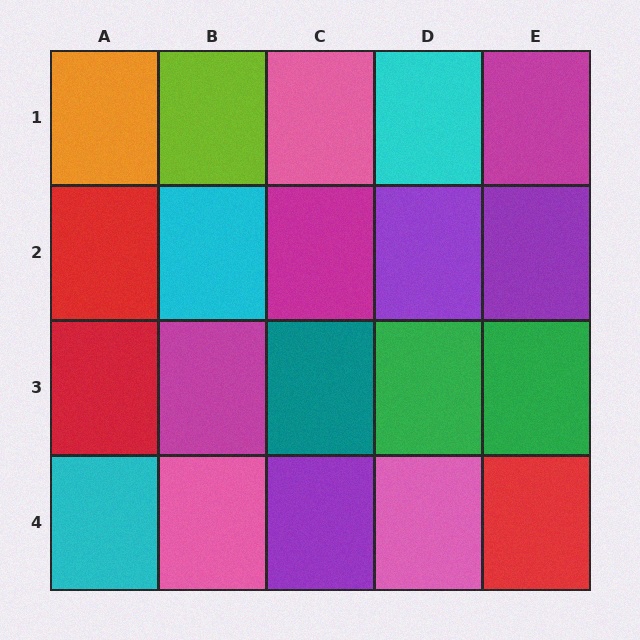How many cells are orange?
1 cell is orange.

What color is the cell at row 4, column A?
Cyan.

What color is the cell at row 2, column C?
Magenta.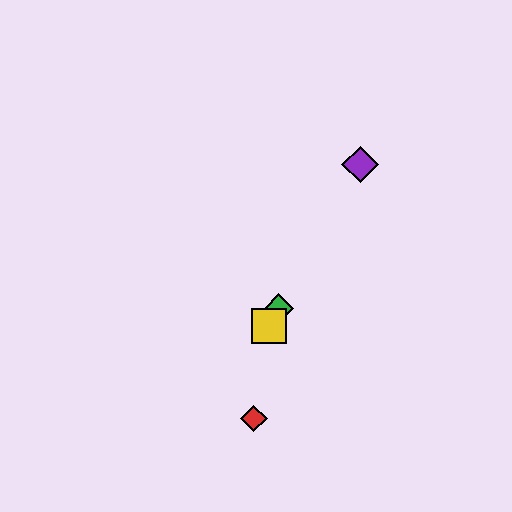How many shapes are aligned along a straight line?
4 shapes (the blue diamond, the green diamond, the yellow square, the purple diamond) are aligned along a straight line.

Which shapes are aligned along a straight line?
The blue diamond, the green diamond, the yellow square, the purple diamond are aligned along a straight line.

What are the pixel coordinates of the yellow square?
The yellow square is at (269, 326).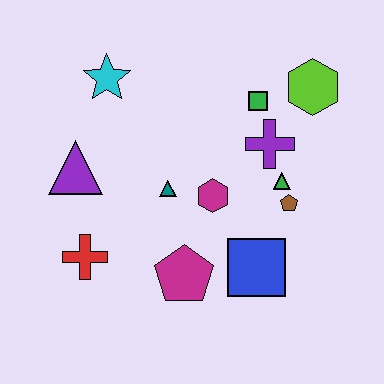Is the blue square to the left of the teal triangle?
No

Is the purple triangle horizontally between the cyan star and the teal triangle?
No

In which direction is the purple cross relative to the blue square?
The purple cross is above the blue square.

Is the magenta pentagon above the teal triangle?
No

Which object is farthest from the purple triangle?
The lime hexagon is farthest from the purple triangle.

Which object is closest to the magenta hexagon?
The teal triangle is closest to the magenta hexagon.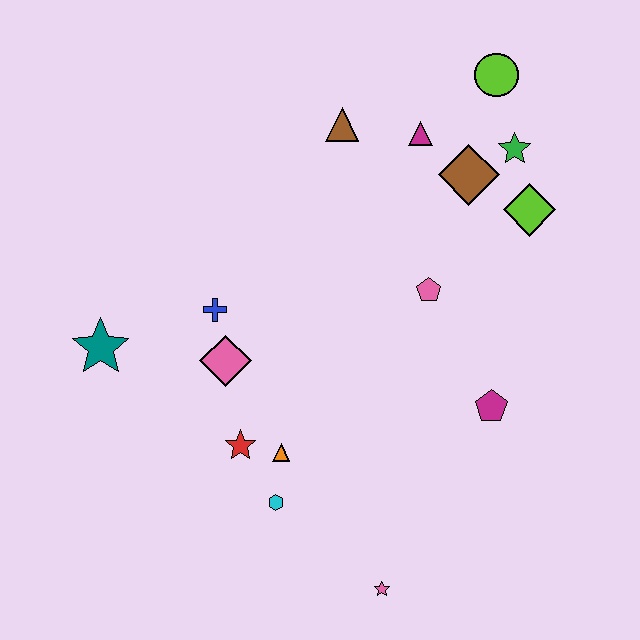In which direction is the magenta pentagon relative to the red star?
The magenta pentagon is to the right of the red star.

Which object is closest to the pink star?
The cyan hexagon is closest to the pink star.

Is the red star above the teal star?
No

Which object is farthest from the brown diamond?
The pink star is farthest from the brown diamond.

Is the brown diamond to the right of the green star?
No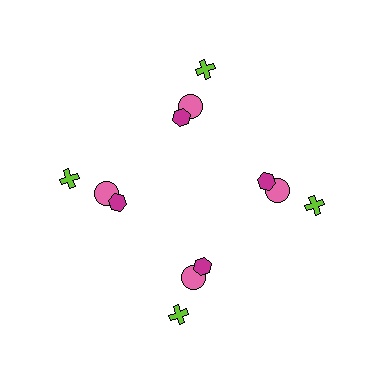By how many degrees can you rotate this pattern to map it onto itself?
The pattern maps onto itself every 90 degrees of rotation.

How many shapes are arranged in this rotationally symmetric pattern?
There are 12 shapes, arranged in 4 groups of 3.